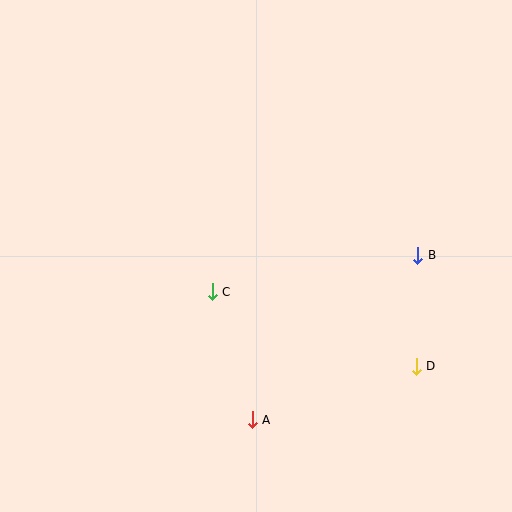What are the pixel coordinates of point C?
Point C is at (212, 292).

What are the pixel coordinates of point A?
Point A is at (252, 420).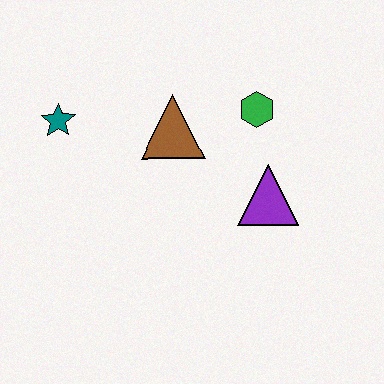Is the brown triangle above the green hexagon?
No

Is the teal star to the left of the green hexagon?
Yes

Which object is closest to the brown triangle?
The green hexagon is closest to the brown triangle.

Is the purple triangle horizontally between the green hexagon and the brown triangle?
No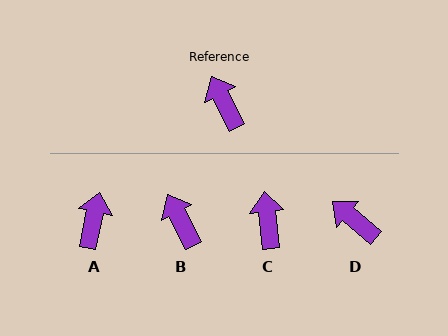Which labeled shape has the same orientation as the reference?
B.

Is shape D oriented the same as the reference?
No, it is off by about 23 degrees.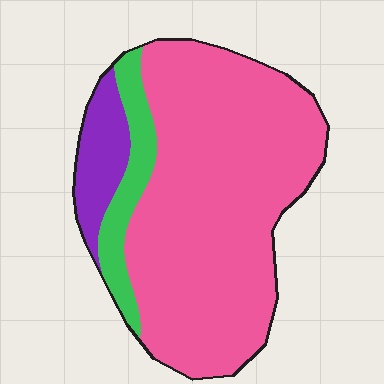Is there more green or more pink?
Pink.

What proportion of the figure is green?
Green covers roughly 10% of the figure.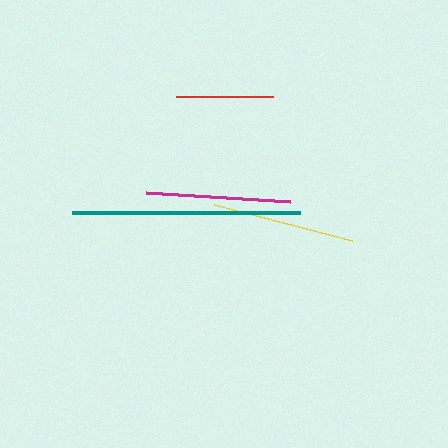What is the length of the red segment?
The red segment is approximately 97 pixels long.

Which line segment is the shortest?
The red line is the shortest at approximately 97 pixels.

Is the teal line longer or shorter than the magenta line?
The teal line is longer than the magenta line.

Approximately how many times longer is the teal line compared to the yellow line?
The teal line is approximately 1.6 times the length of the yellow line.